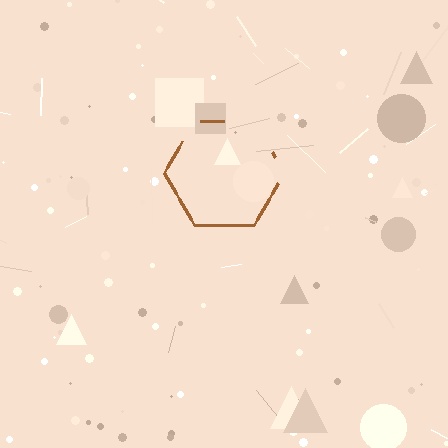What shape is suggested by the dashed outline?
The dashed outline suggests a hexagon.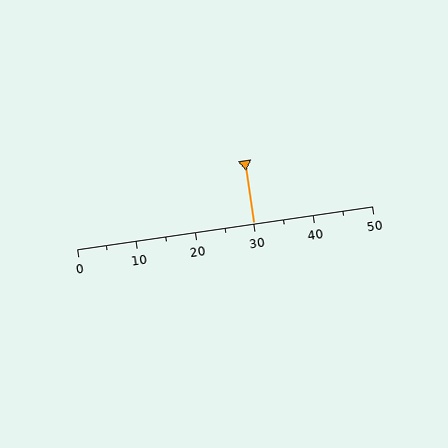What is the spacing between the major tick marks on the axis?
The major ticks are spaced 10 apart.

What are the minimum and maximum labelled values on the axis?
The axis runs from 0 to 50.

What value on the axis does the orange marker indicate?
The marker indicates approximately 30.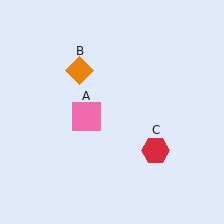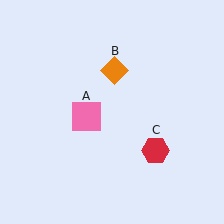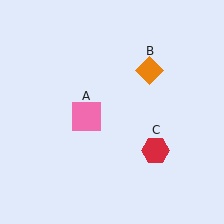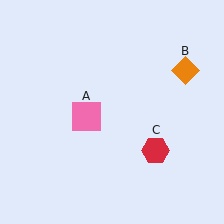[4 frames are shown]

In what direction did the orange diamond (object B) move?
The orange diamond (object B) moved right.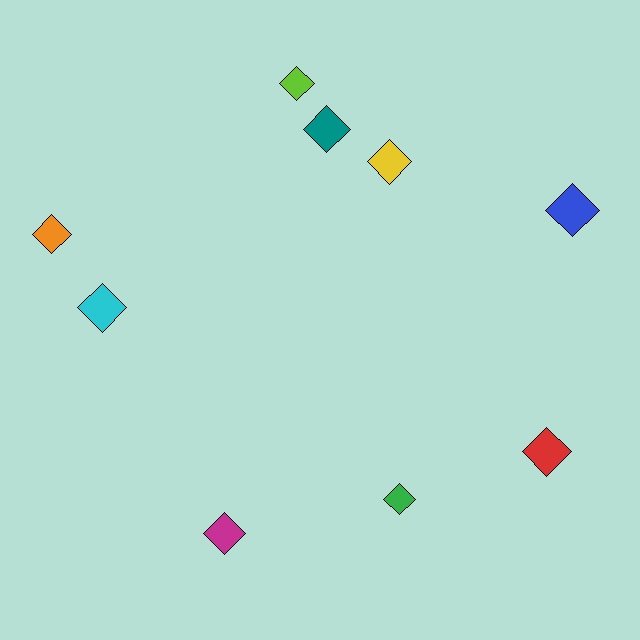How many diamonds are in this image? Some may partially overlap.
There are 9 diamonds.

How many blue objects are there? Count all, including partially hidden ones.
There is 1 blue object.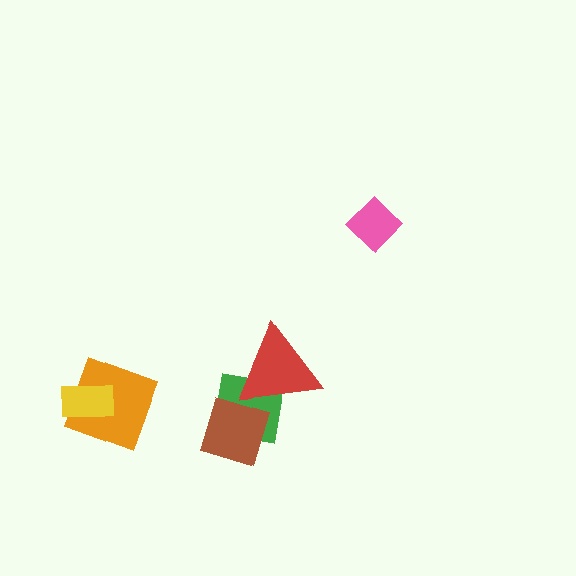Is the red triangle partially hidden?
Yes, it is partially covered by another shape.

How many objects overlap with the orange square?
1 object overlaps with the orange square.